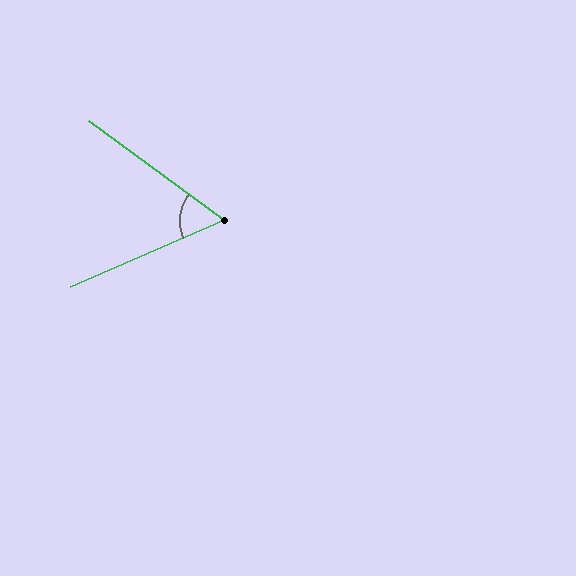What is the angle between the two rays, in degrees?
Approximately 60 degrees.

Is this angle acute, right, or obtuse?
It is acute.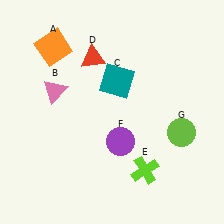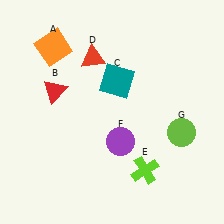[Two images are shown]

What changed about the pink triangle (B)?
In Image 1, B is pink. In Image 2, it changed to red.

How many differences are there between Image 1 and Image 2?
There is 1 difference between the two images.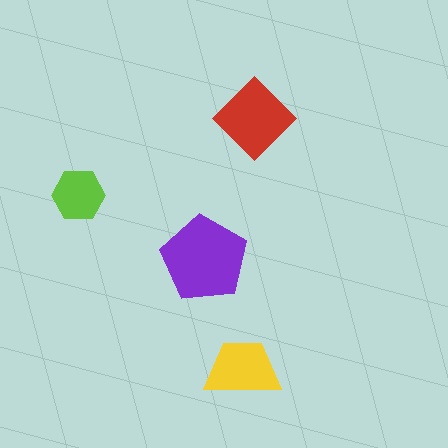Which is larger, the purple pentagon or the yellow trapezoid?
The purple pentagon.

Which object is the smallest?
The lime hexagon.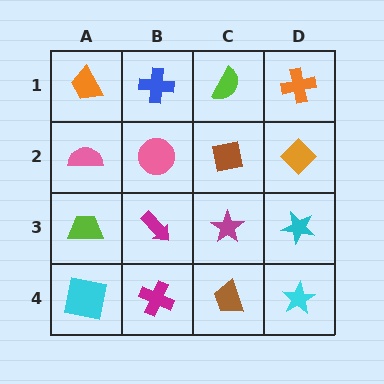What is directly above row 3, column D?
An orange diamond.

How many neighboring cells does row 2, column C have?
4.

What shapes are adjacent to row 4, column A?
A lime trapezoid (row 3, column A), a magenta cross (row 4, column B).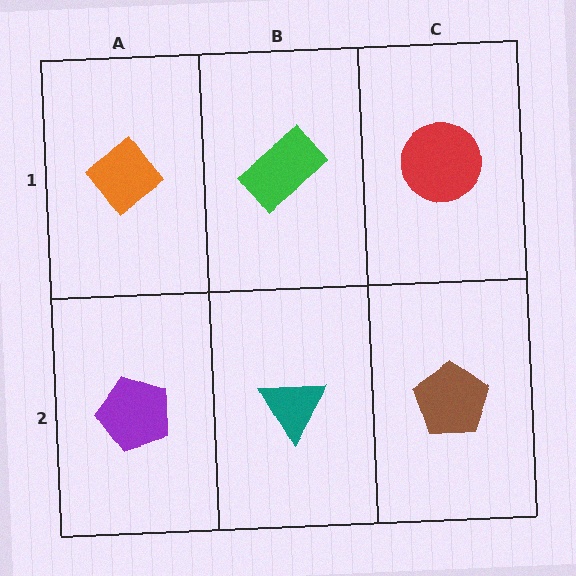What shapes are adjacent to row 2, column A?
An orange diamond (row 1, column A), a teal triangle (row 2, column B).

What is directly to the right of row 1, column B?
A red circle.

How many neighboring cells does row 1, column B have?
3.